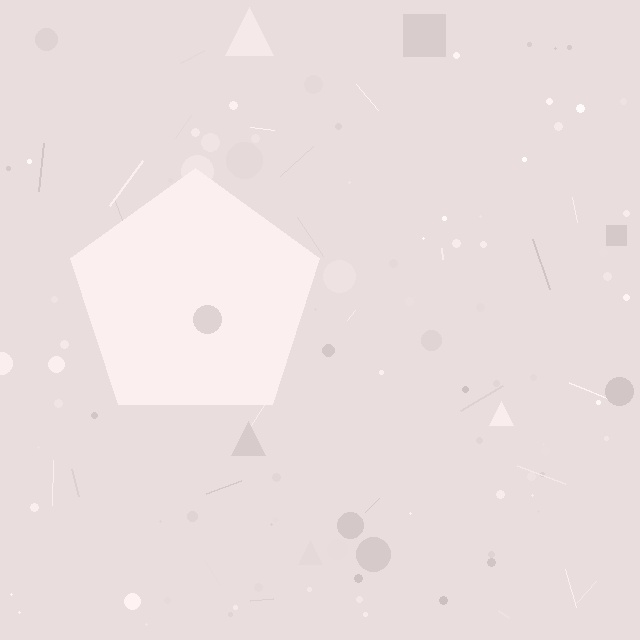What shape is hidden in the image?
A pentagon is hidden in the image.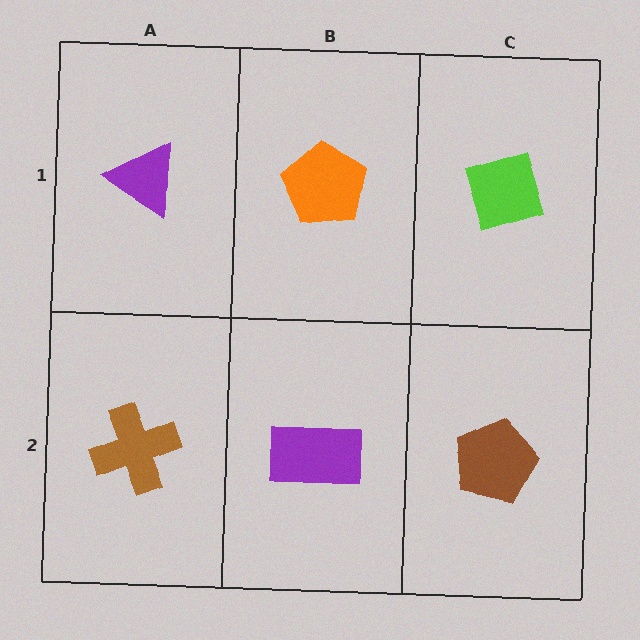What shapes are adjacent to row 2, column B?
An orange pentagon (row 1, column B), a brown cross (row 2, column A), a brown pentagon (row 2, column C).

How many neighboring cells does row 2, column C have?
2.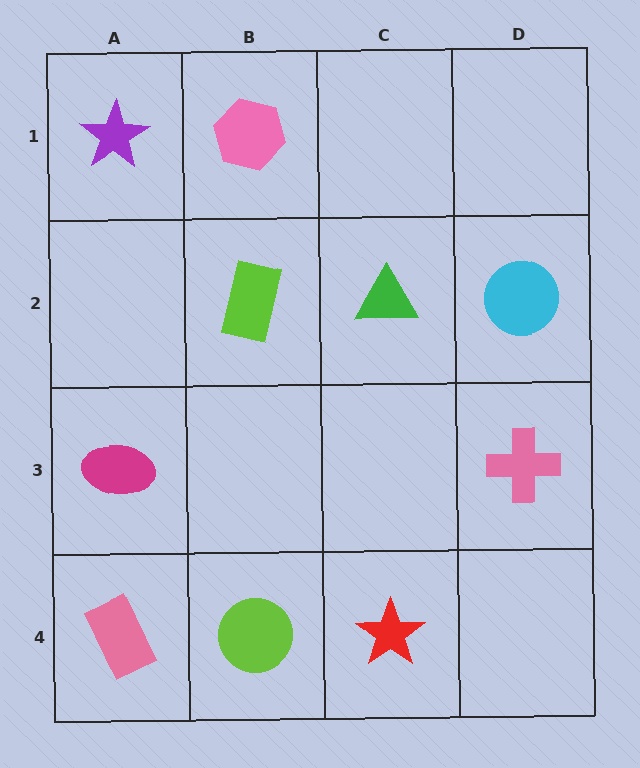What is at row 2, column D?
A cyan circle.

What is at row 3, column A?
A magenta ellipse.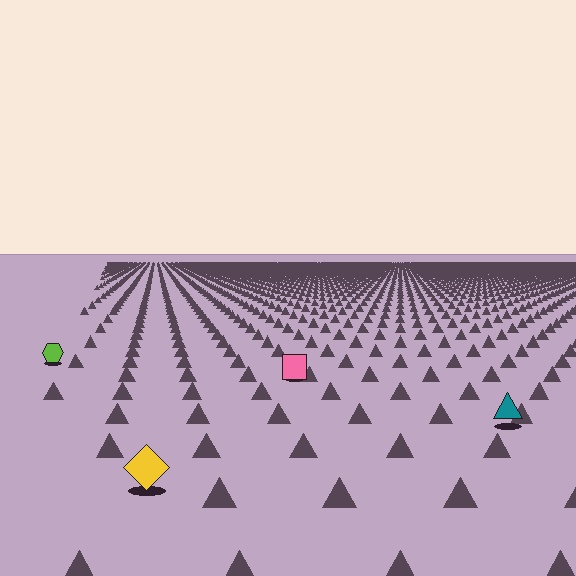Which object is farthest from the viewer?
The lime hexagon is farthest from the viewer. It appears smaller and the ground texture around it is denser.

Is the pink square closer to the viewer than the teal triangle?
No. The teal triangle is closer — you can tell from the texture gradient: the ground texture is coarser near it.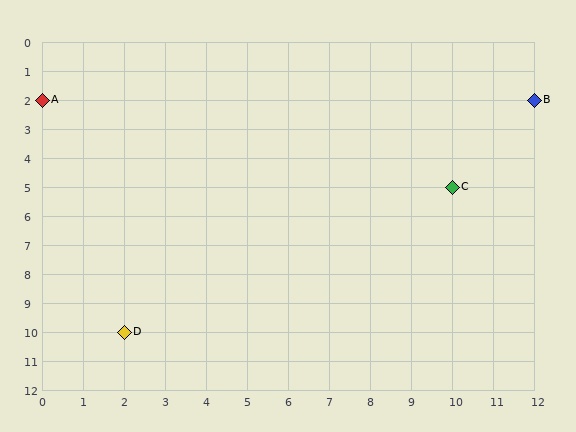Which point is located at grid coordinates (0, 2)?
Point A is at (0, 2).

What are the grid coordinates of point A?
Point A is at grid coordinates (0, 2).